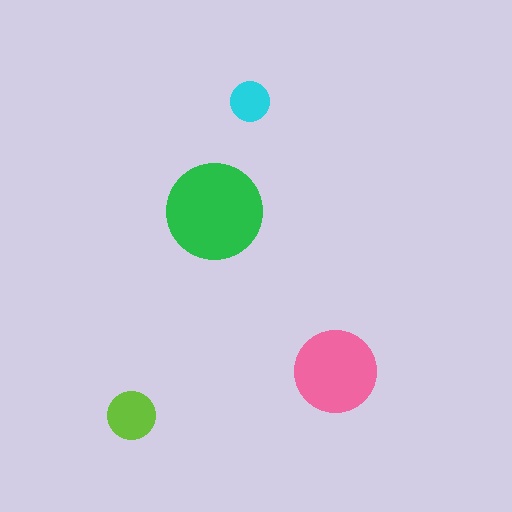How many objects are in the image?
There are 4 objects in the image.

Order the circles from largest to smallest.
the green one, the pink one, the lime one, the cyan one.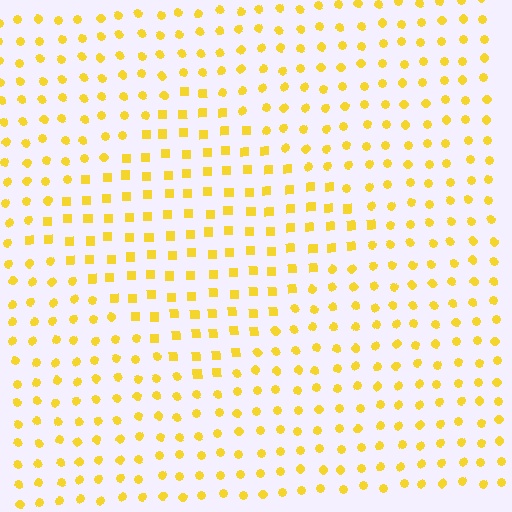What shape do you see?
I see a diamond.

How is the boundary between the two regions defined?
The boundary is defined by a change in element shape: squares inside vs. circles outside. All elements share the same color and spacing.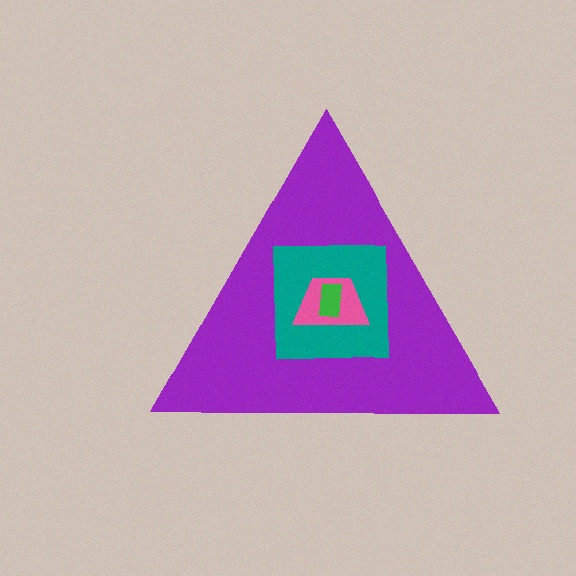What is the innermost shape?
The green rectangle.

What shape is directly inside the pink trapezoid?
The green rectangle.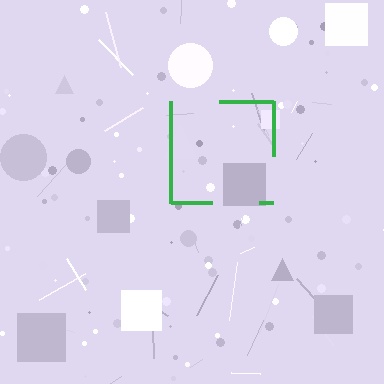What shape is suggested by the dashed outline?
The dashed outline suggests a square.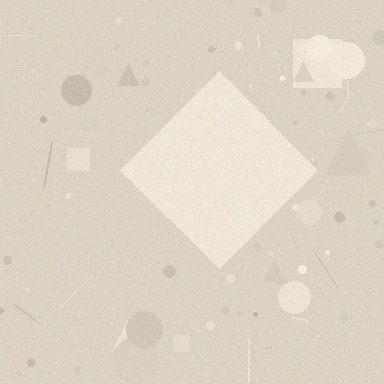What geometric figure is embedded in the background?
A diamond is embedded in the background.